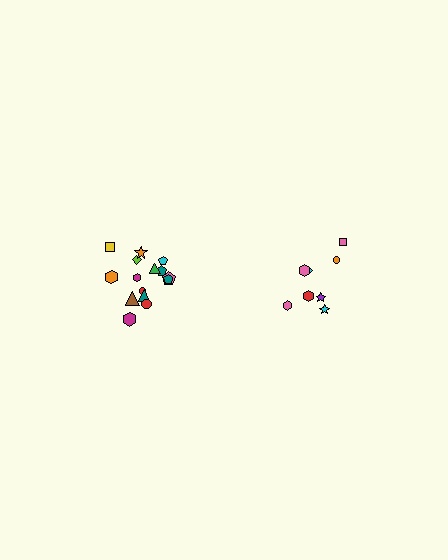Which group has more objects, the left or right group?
The left group.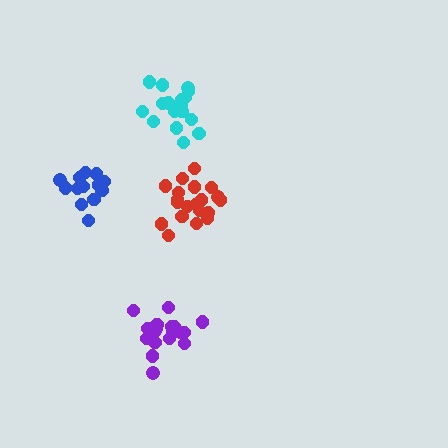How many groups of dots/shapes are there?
There are 4 groups.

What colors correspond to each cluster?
The clusters are colored: blue, red, purple, cyan.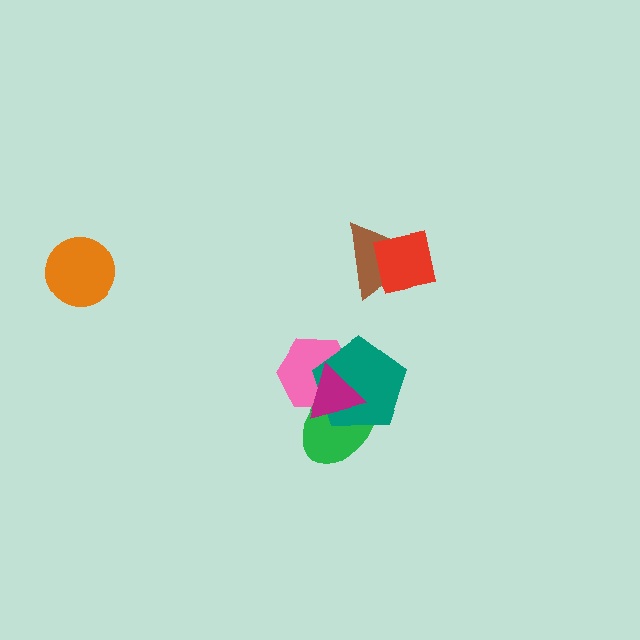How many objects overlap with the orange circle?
0 objects overlap with the orange circle.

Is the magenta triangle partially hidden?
No, no other shape covers it.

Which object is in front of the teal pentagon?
The magenta triangle is in front of the teal pentagon.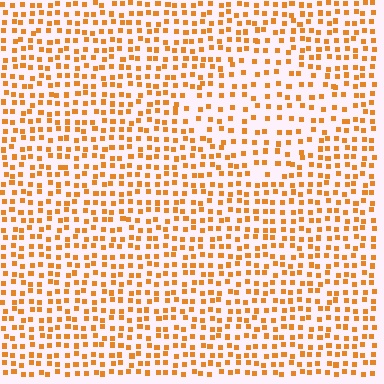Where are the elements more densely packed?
The elements are more densely packed outside the diamond boundary.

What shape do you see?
I see a diamond.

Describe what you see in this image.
The image contains small orange elements arranged at two different densities. A diamond-shaped region is visible where the elements are less densely packed than the surrounding area.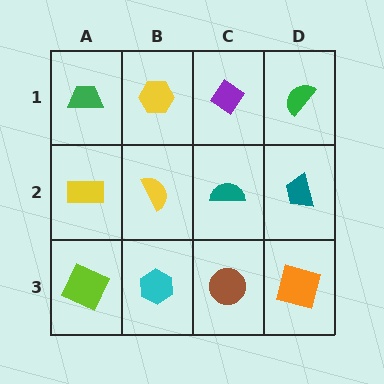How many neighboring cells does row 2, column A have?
3.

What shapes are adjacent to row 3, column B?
A yellow semicircle (row 2, column B), a lime square (row 3, column A), a brown circle (row 3, column C).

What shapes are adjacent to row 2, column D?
A green semicircle (row 1, column D), an orange square (row 3, column D), a teal semicircle (row 2, column C).